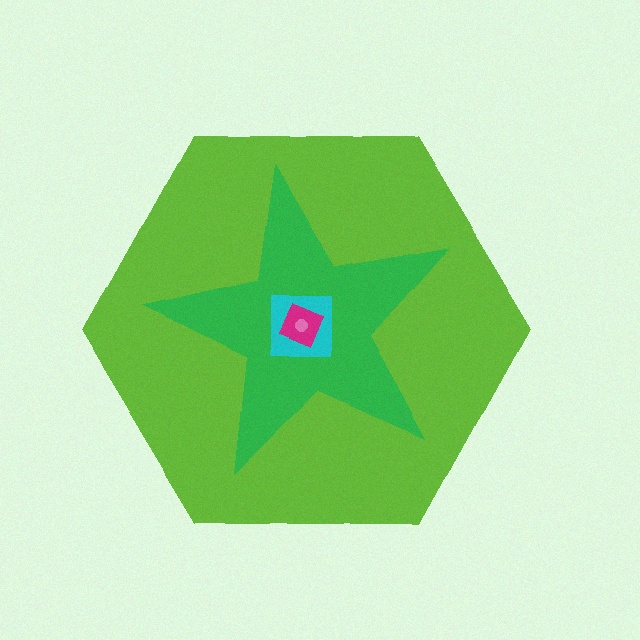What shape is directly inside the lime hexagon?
The green star.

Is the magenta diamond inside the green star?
Yes.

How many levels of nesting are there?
5.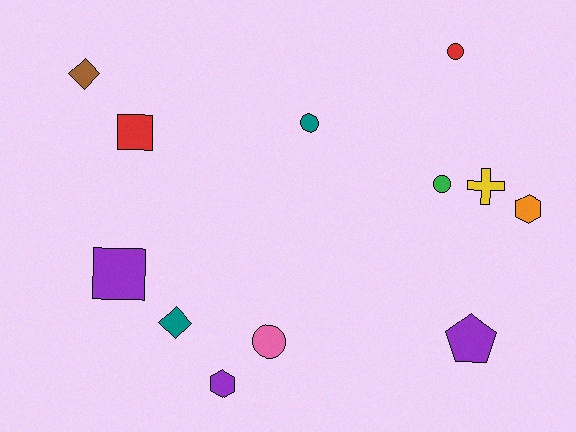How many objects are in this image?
There are 12 objects.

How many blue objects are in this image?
There are no blue objects.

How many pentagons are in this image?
There is 1 pentagon.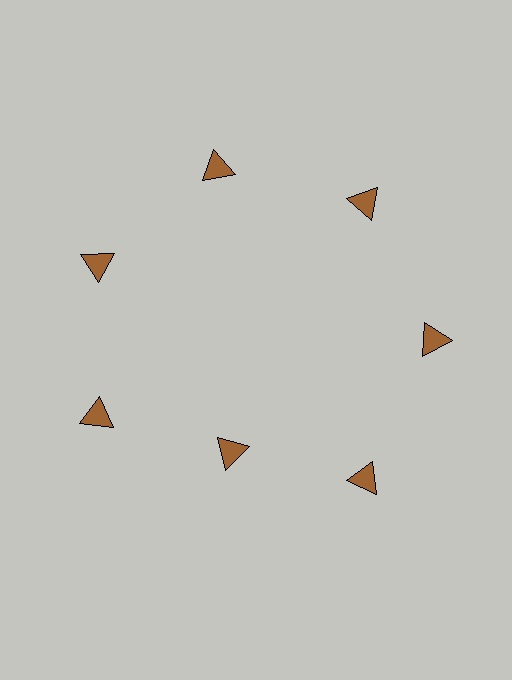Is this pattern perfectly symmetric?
No. The 7 brown triangles are arranged in a ring, but one element near the 6 o'clock position is pulled inward toward the center, breaking the 7-fold rotational symmetry.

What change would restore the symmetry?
The symmetry would be restored by moving it outward, back onto the ring so that all 7 triangles sit at equal angles and equal distance from the center.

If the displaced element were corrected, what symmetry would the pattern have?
It would have 7-fold rotational symmetry — the pattern would map onto itself every 51 degrees.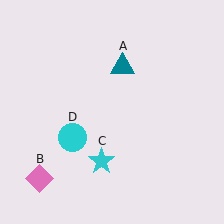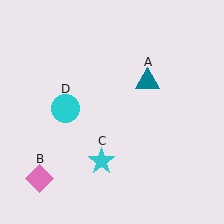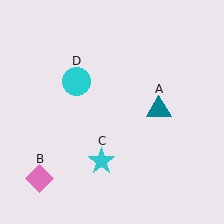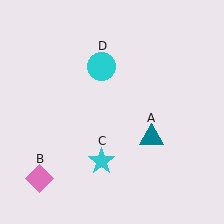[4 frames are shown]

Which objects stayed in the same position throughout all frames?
Pink diamond (object B) and cyan star (object C) remained stationary.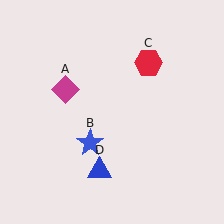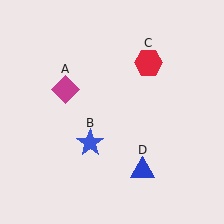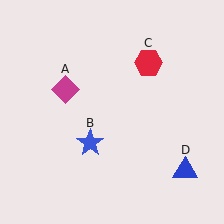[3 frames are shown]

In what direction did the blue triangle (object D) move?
The blue triangle (object D) moved right.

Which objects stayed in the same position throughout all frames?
Magenta diamond (object A) and blue star (object B) and red hexagon (object C) remained stationary.